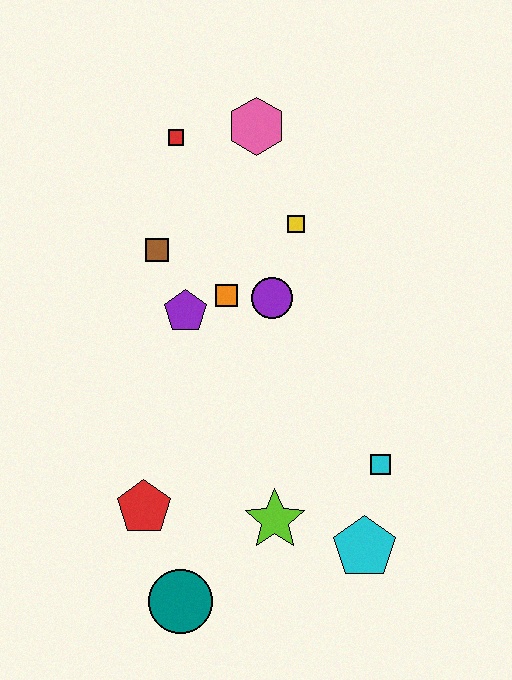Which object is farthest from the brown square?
The cyan pentagon is farthest from the brown square.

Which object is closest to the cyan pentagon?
The cyan square is closest to the cyan pentagon.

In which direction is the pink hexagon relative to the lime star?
The pink hexagon is above the lime star.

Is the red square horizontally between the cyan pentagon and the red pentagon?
Yes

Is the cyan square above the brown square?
No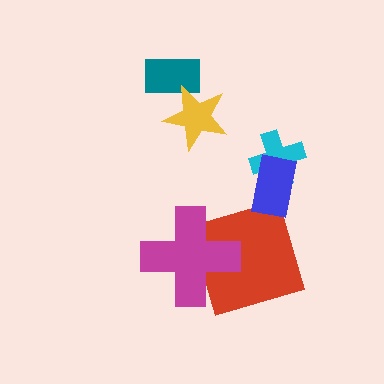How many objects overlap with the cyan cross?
1 object overlaps with the cyan cross.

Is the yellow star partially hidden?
No, no other shape covers it.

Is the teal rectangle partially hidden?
Yes, it is partially covered by another shape.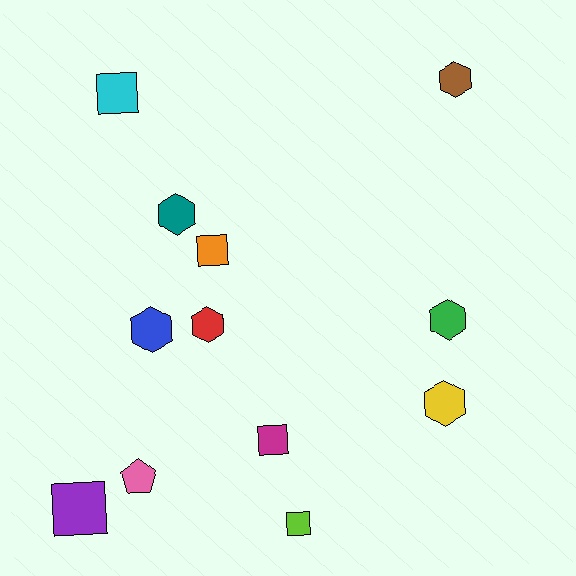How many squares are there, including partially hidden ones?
There are 5 squares.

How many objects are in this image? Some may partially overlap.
There are 12 objects.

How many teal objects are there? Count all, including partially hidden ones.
There is 1 teal object.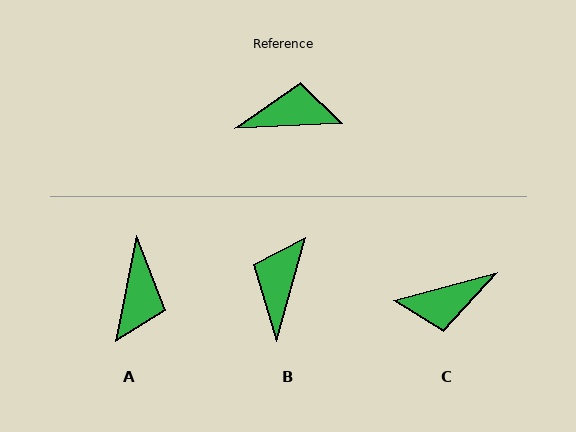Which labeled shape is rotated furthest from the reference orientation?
C, about 168 degrees away.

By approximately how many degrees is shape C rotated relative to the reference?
Approximately 168 degrees clockwise.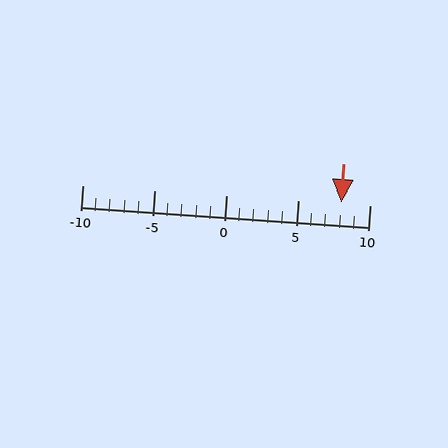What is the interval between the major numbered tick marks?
The major tick marks are spaced 5 units apart.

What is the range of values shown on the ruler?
The ruler shows values from -10 to 10.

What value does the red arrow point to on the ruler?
The red arrow points to approximately 8.